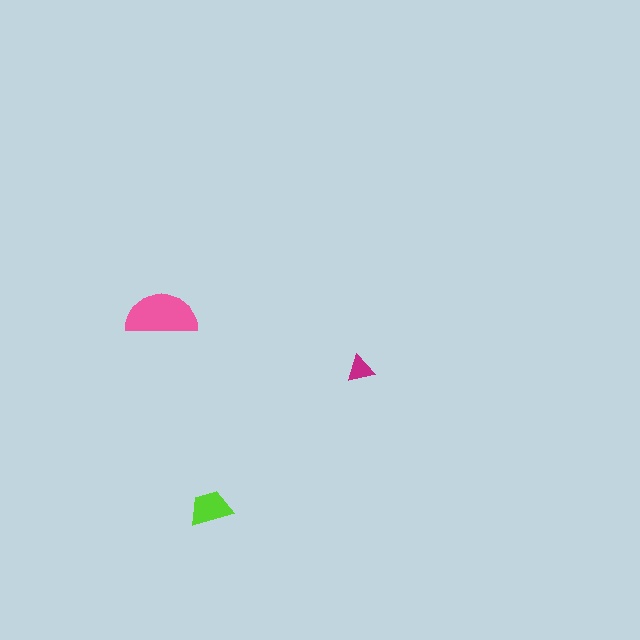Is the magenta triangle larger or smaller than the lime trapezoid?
Smaller.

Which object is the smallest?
The magenta triangle.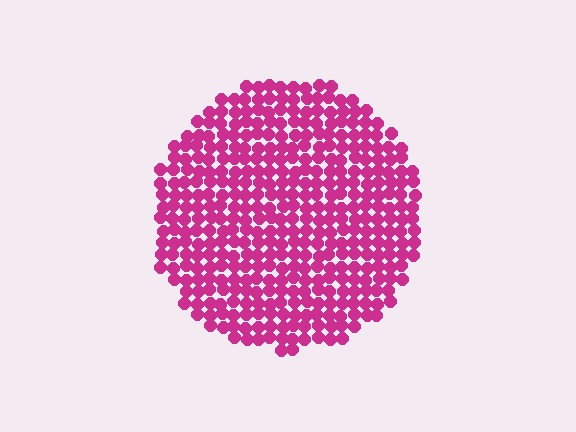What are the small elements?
The small elements are circles.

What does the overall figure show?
The overall figure shows a circle.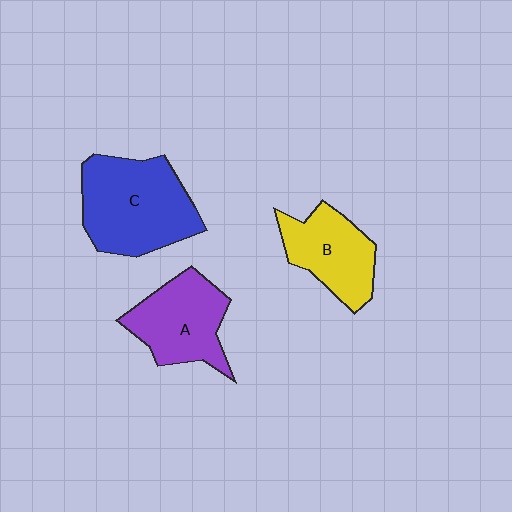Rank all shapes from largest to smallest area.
From largest to smallest: C (blue), A (purple), B (yellow).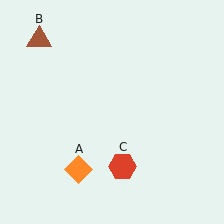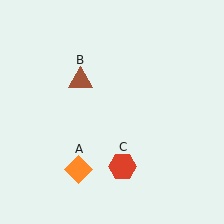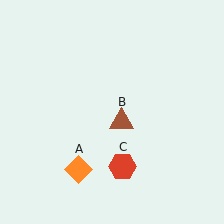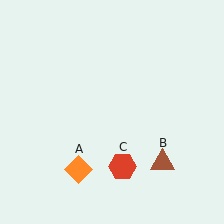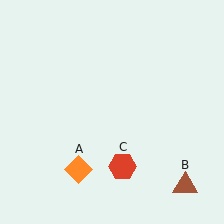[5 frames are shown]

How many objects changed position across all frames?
1 object changed position: brown triangle (object B).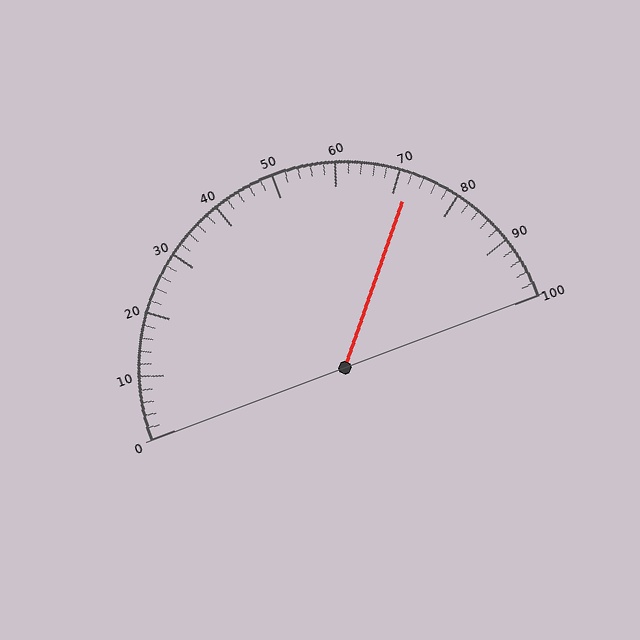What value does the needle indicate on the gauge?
The needle indicates approximately 72.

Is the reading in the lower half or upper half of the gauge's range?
The reading is in the upper half of the range (0 to 100).